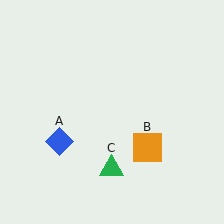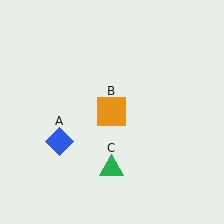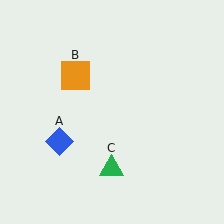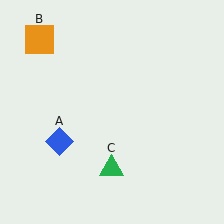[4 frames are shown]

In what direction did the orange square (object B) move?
The orange square (object B) moved up and to the left.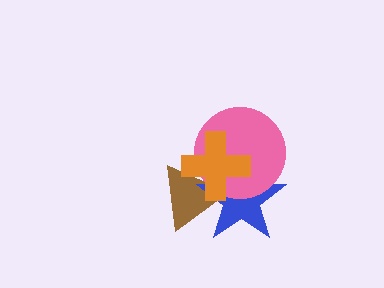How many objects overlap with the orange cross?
3 objects overlap with the orange cross.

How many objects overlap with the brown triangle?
3 objects overlap with the brown triangle.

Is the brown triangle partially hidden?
Yes, it is partially covered by another shape.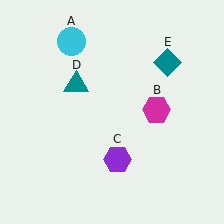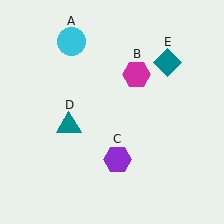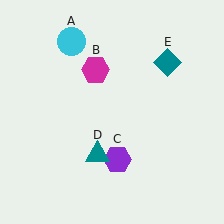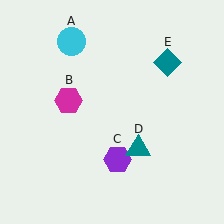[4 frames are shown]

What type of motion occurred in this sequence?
The magenta hexagon (object B), teal triangle (object D) rotated counterclockwise around the center of the scene.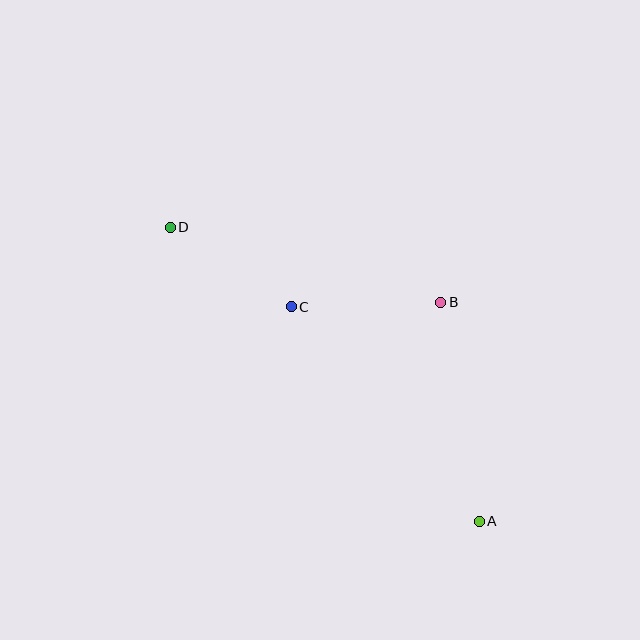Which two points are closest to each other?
Points C and D are closest to each other.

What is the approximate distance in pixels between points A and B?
The distance between A and B is approximately 222 pixels.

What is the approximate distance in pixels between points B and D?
The distance between B and D is approximately 281 pixels.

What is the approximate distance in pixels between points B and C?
The distance between B and C is approximately 150 pixels.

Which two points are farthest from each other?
Points A and D are farthest from each other.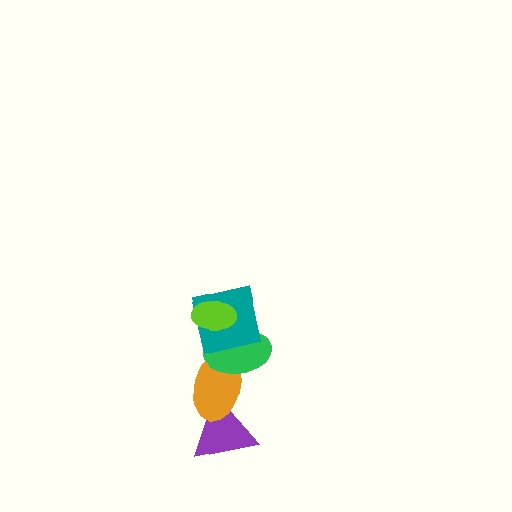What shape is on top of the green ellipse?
The teal square is on top of the green ellipse.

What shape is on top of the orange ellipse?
The green ellipse is on top of the orange ellipse.